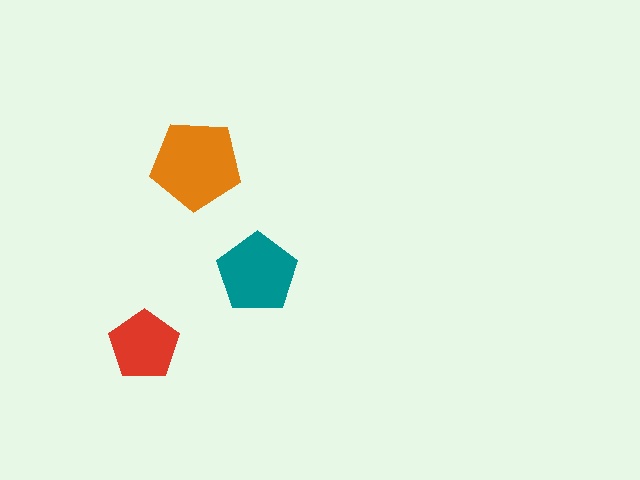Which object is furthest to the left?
The red pentagon is leftmost.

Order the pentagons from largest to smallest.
the orange one, the teal one, the red one.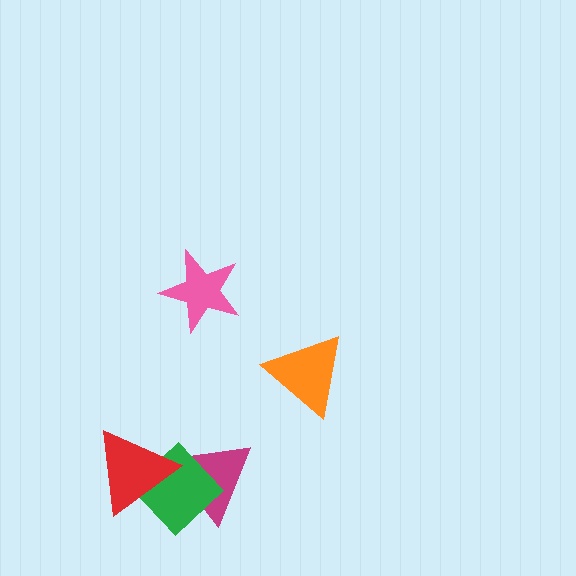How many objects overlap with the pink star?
0 objects overlap with the pink star.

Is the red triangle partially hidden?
No, no other shape covers it.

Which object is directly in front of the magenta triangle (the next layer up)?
The green diamond is directly in front of the magenta triangle.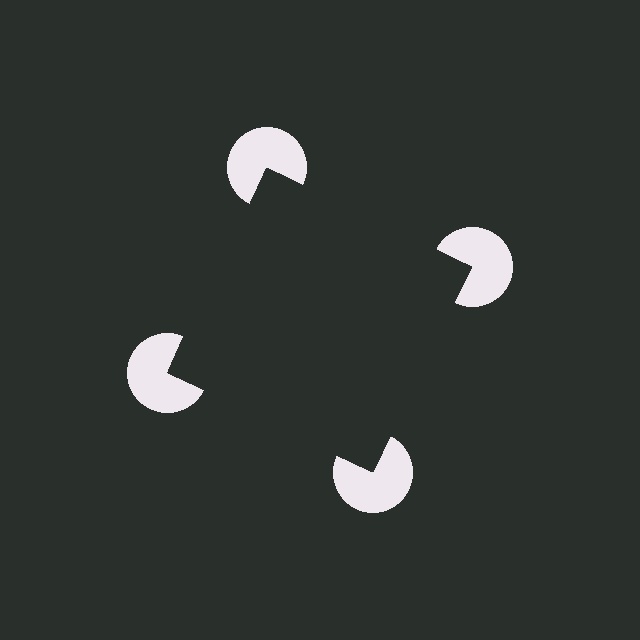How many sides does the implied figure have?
4 sides.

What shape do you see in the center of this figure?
An illusory square — its edges are inferred from the aligned wedge cuts in the pac-man discs, not physically drawn.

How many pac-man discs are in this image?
There are 4 — one at each vertex of the illusory square.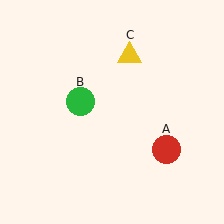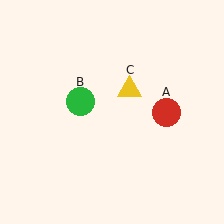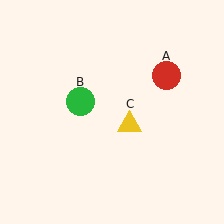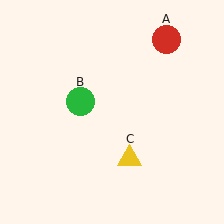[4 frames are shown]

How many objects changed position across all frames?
2 objects changed position: red circle (object A), yellow triangle (object C).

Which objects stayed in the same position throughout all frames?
Green circle (object B) remained stationary.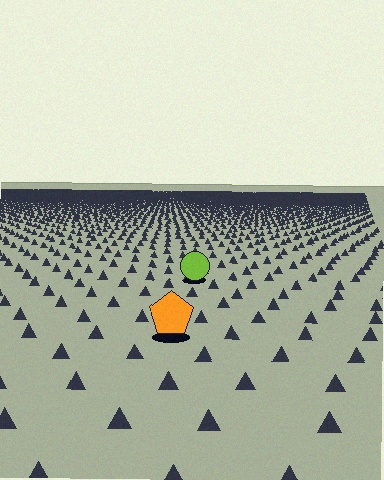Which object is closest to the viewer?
The orange pentagon is closest. The texture marks near it are larger and more spread out.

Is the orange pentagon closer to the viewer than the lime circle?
Yes. The orange pentagon is closer — you can tell from the texture gradient: the ground texture is coarser near it.